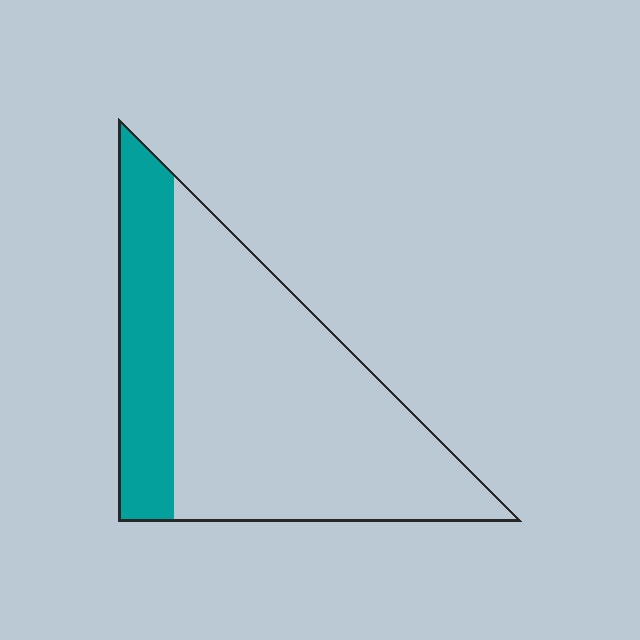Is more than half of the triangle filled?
No.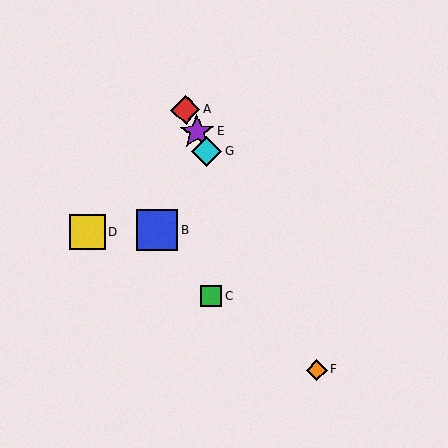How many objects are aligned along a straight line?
4 objects (A, E, F, G) are aligned along a straight line.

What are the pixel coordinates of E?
Object E is at (197, 132).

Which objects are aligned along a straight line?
Objects A, E, F, G are aligned along a straight line.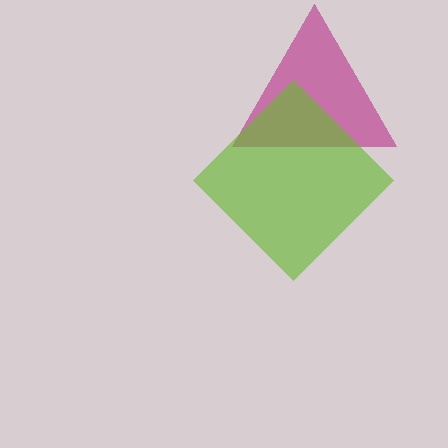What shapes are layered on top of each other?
The layered shapes are: a magenta triangle, a lime diamond.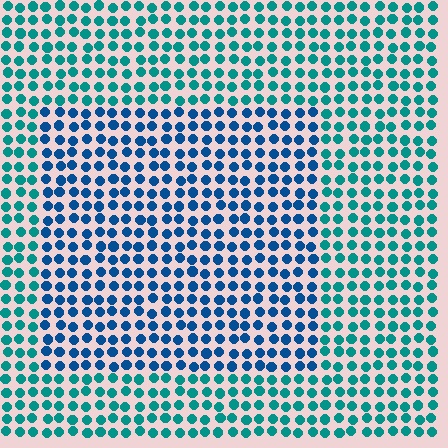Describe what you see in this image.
The image is filled with small teal elements in a uniform arrangement. A rectangle-shaped region is visible where the elements are tinted to a slightly different hue, forming a subtle color boundary.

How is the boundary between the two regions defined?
The boundary is defined purely by a slight shift in hue (about 34 degrees). Spacing, size, and orientation are identical on both sides.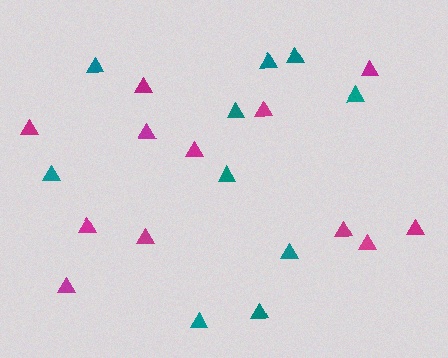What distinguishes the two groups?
There are 2 groups: one group of teal triangles (10) and one group of magenta triangles (12).